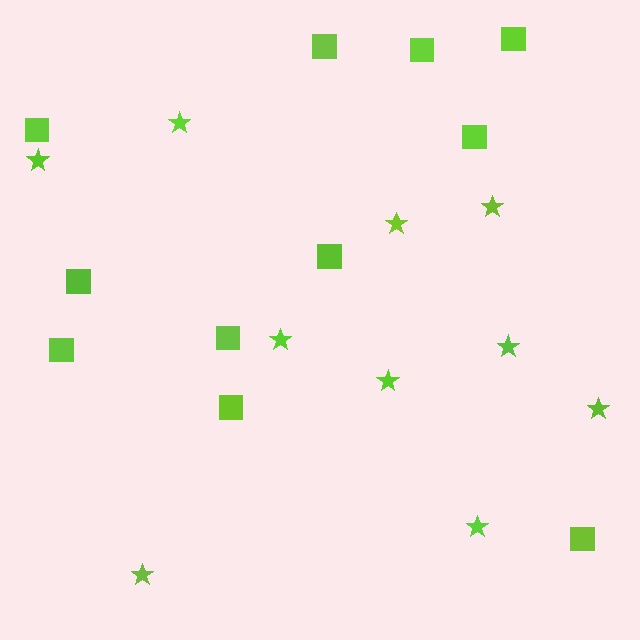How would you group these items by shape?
There are 2 groups: one group of squares (11) and one group of stars (10).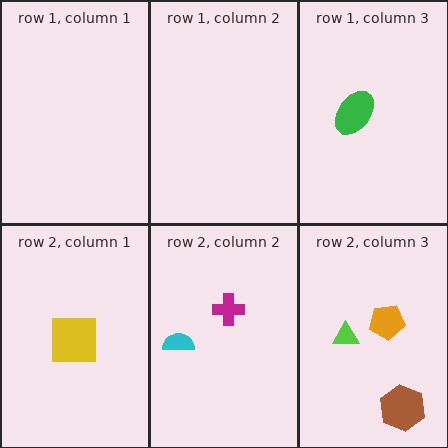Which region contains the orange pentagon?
The row 2, column 3 region.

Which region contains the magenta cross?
The row 2, column 2 region.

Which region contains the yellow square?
The row 2, column 1 region.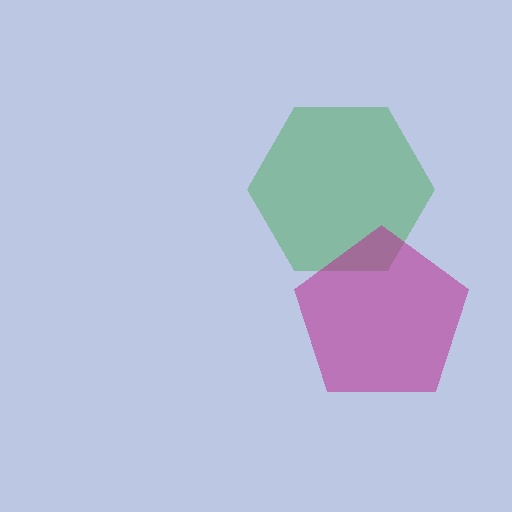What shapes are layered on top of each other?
The layered shapes are: a green hexagon, a magenta pentagon.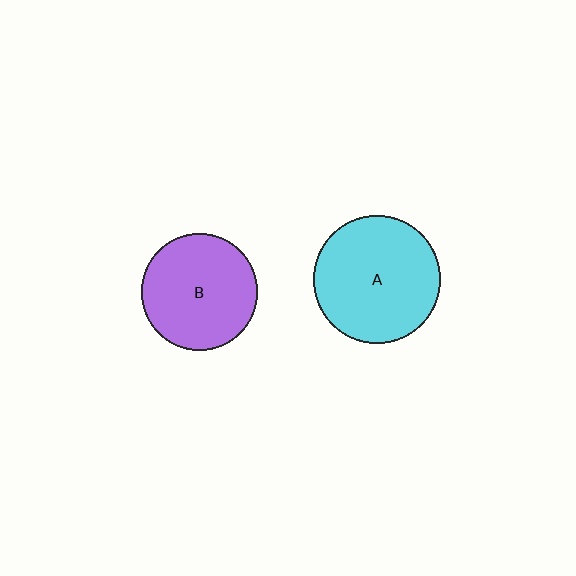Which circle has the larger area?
Circle A (cyan).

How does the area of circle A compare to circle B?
Approximately 1.2 times.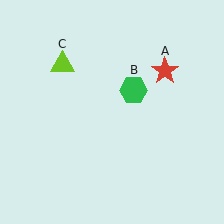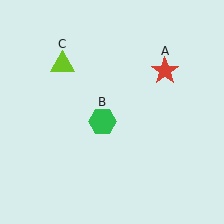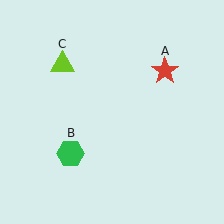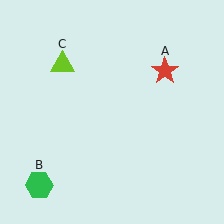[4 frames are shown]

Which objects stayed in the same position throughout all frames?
Red star (object A) and lime triangle (object C) remained stationary.